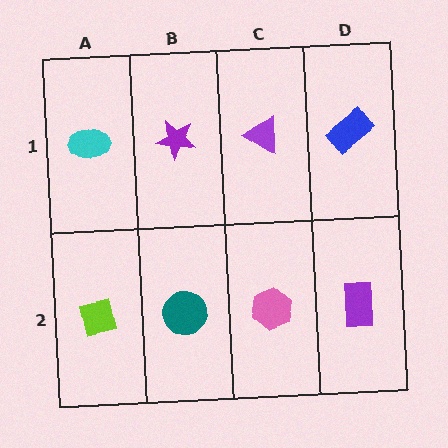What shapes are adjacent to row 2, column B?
A purple star (row 1, column B), a lime square (row 2, column A), a pink hexagon (row 2, column C).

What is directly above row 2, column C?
A purple triangle.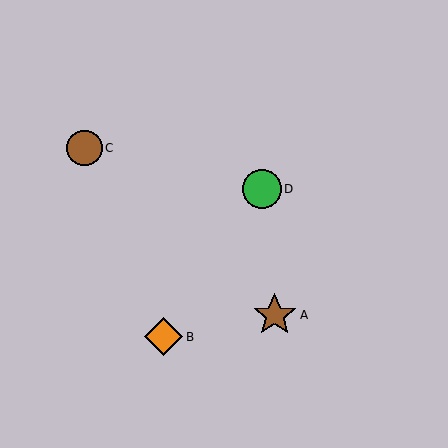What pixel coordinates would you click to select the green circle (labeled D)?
Click at (262, 189) to select the green circle D.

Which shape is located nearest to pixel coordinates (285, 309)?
The brown star (labeled A) at (275, 315) is nearest to that location.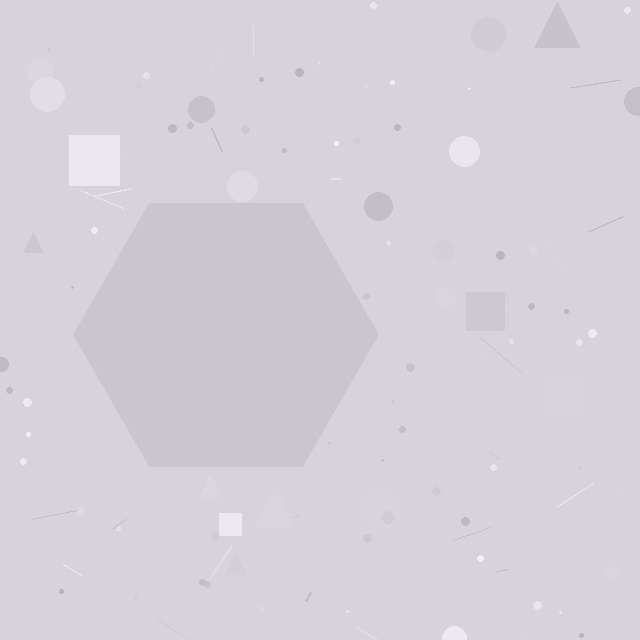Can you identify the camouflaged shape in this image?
The camouflaged shape is a hexagon.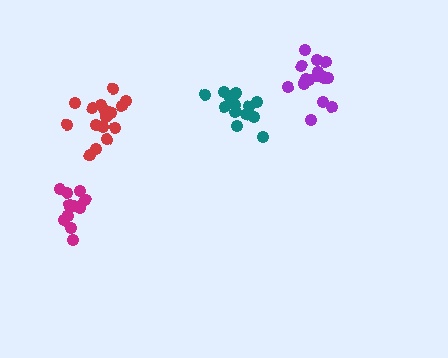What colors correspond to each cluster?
The clusters are colored: magenta, purple, teal, red.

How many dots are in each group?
Group 1: 12 dots, Group 2: 16 dots, Group 3: 14 dots, Group 4: 16 dots (58 total).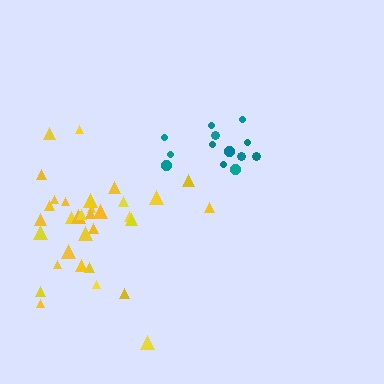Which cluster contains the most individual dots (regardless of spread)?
Yellow (33).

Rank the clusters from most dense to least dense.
teal, yellow.